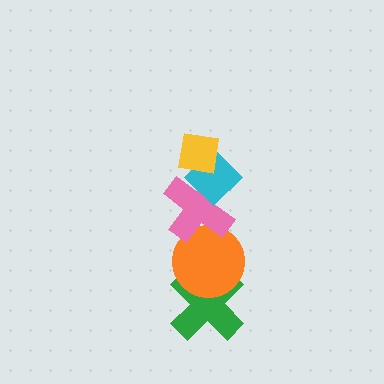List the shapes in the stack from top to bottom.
From top to bottom: the yellow square, the cyan diamond, the pink cross, the orange circle, the green cross.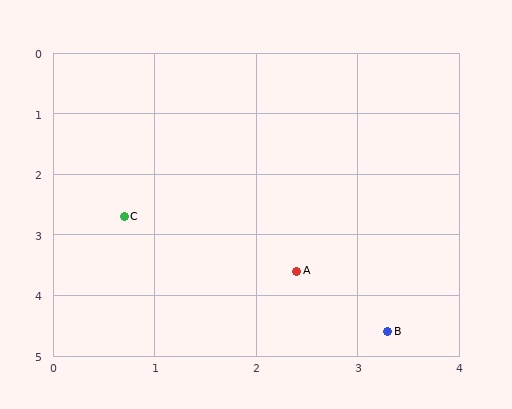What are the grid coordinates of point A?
Point A is at approximately (2.4, 3.6).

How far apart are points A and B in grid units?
Points A and B are about 1.3 grid units apart.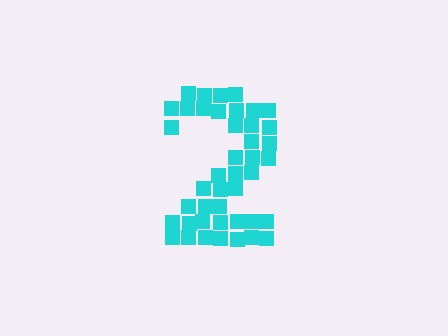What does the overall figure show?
The overall figure shows the digit 2.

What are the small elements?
The small elements are squares.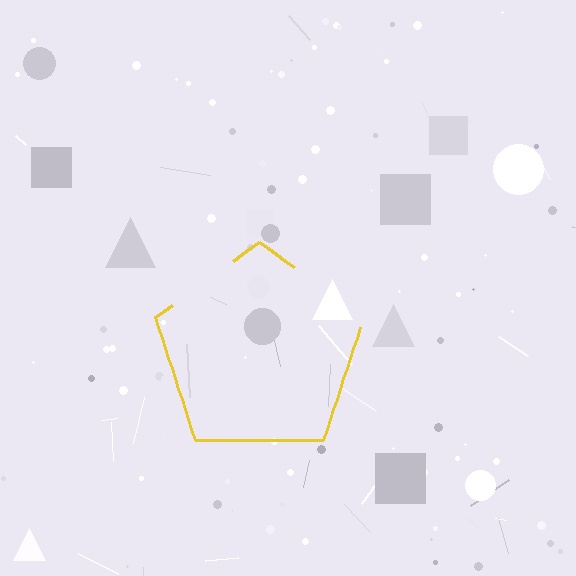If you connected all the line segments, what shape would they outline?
They would outline a pentagon.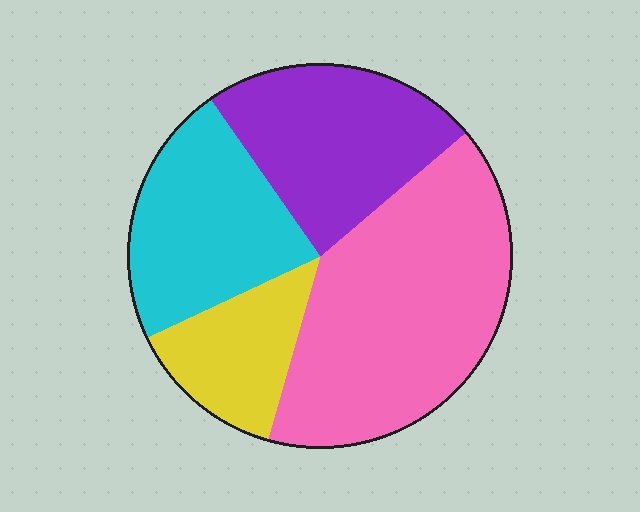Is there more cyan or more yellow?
Cyan.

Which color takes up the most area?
Pink, at roughly 40%.